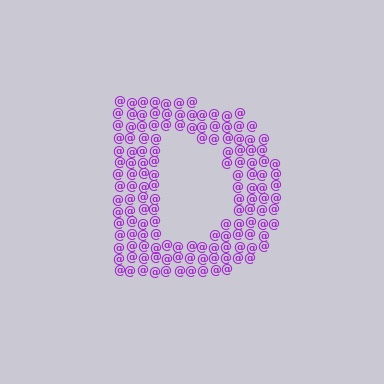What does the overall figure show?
The overall figure shows the letter D.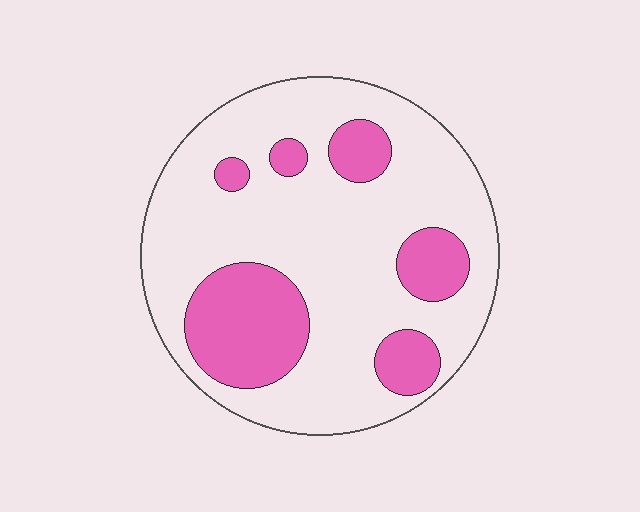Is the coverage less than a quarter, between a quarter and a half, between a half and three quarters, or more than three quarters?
Between a quarter and a half.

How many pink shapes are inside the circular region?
6.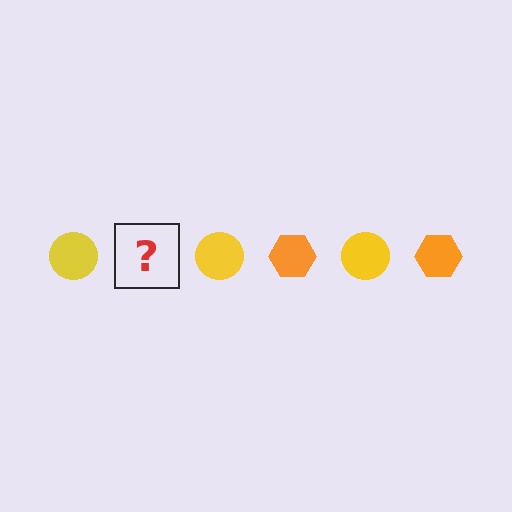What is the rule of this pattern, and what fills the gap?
The rule is that the pattern alternates between yellow circle and orange hexagon. The gap should be filled with an orange hexagon.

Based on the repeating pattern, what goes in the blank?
The blank should be an orange hexagon.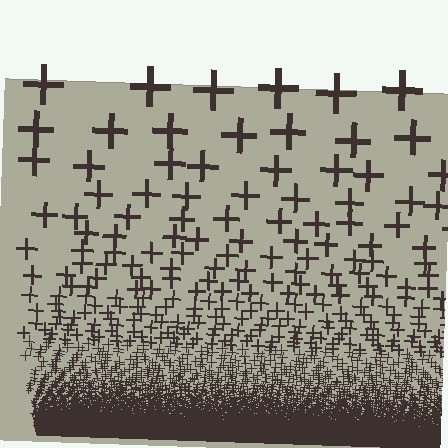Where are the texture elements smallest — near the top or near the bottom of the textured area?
Near the bottom.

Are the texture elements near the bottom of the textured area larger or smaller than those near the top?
Smaller. The gradient is inverted — elements near the bottom are smaller and denser.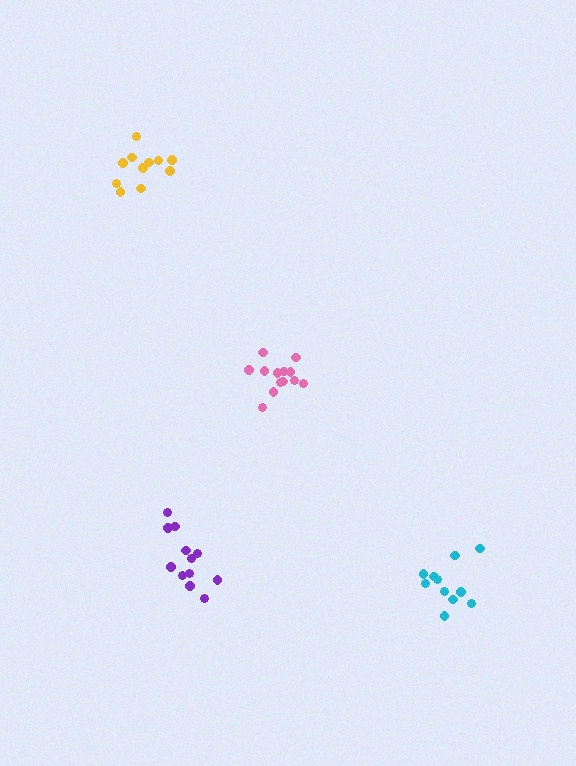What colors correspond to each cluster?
The clusters are colored: yellow, pink, purple, cyan.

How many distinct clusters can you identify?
There are 4 distinct clusters.